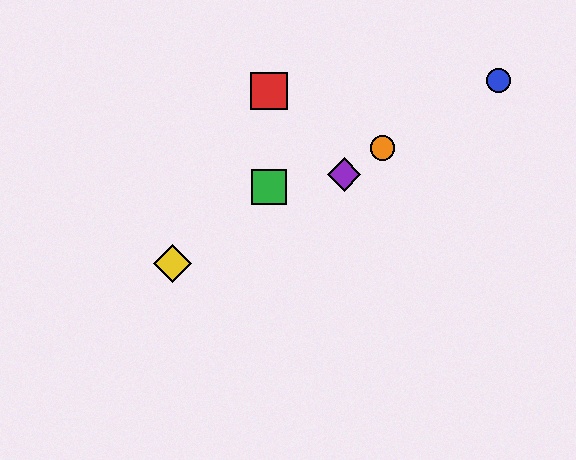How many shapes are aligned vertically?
2 shapes (the red square, the green square) are aligned vertically.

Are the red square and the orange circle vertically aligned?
No, the red square is at x≈269 and the orange circle is at x≈382.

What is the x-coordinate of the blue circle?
The blue circle is at x≈498.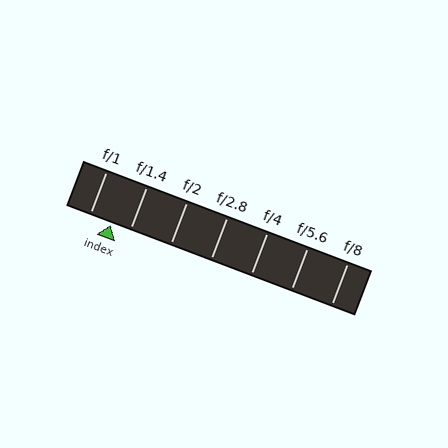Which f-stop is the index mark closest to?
The index mark is closest to f/1.4.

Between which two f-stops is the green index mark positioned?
The index mark is between f/1 and f/1.4.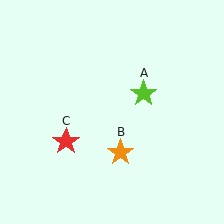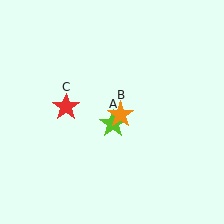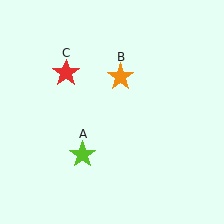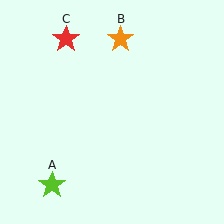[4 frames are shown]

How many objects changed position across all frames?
3 objects changed position: lime star (object A), orange star (object B), red star (object C).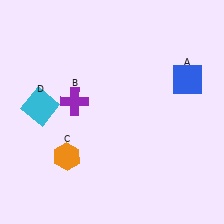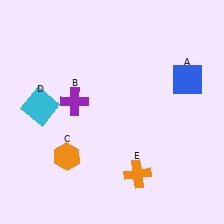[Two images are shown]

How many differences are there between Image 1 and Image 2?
There is 1 difference between the two images.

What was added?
An orange cross (E) was added in Image 2.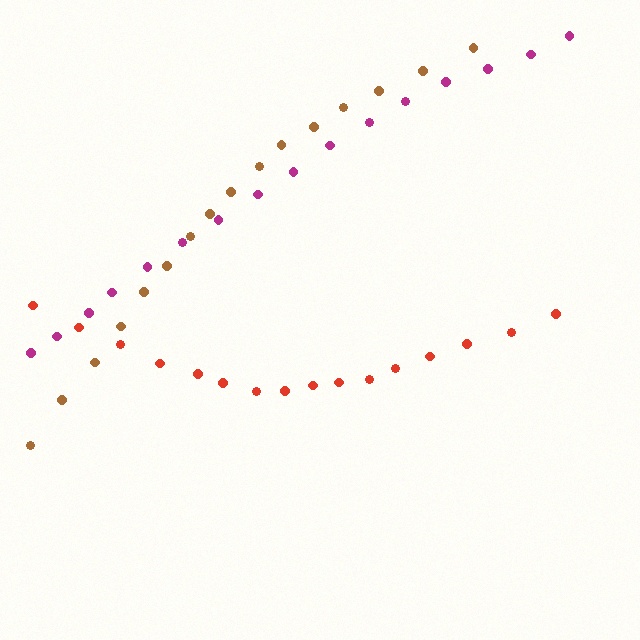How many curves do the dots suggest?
There are 3 distinct paths.